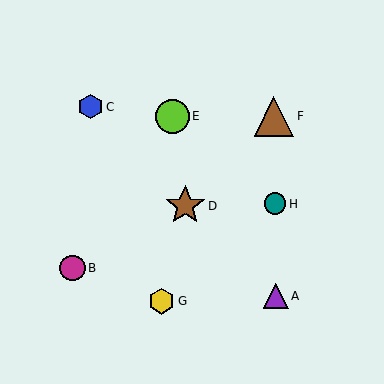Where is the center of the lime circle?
The center of the lime circle is at (173, 116).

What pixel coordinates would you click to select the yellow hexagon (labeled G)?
Click at (162, 301) to select the yellow hexagon G.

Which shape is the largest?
The brown star (labeled D) is the largest.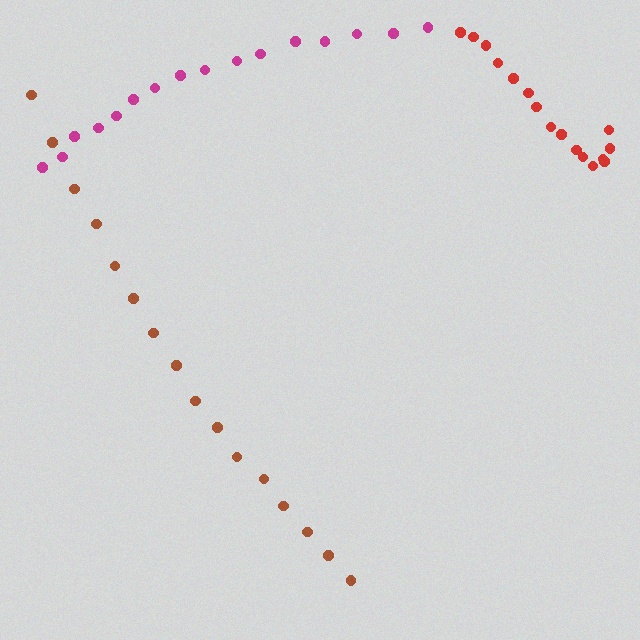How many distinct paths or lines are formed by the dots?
There are 3 distinct paths.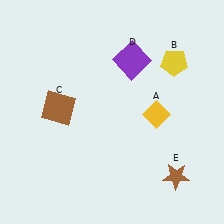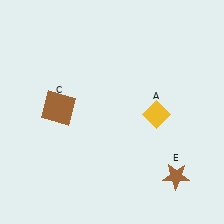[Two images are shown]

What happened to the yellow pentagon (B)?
The yellow pentagon (B) was removed in Image 2. It was in the top-right area of Image 1.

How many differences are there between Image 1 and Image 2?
There are 2 differences between the two images.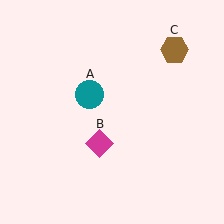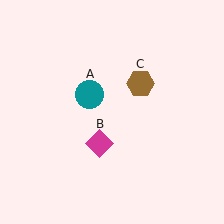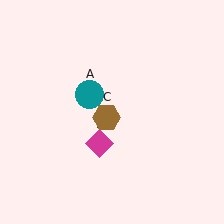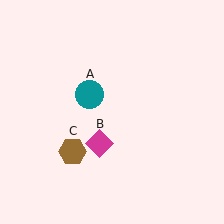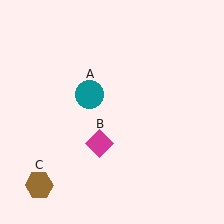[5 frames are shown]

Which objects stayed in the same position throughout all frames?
Teal circle (object A) and magenta diamond (object B) remained stationary.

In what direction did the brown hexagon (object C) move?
The brown hexagon (object C) moved down and to the left.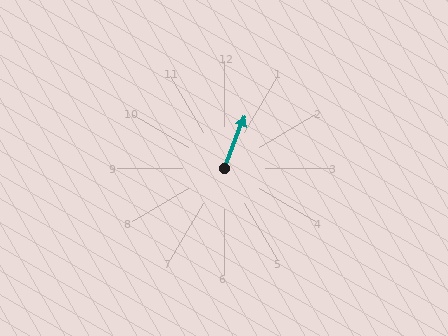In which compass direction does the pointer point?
North.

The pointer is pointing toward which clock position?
Roughly 1 o'clock.